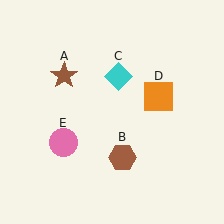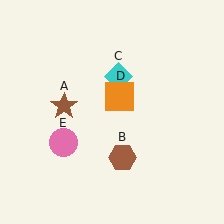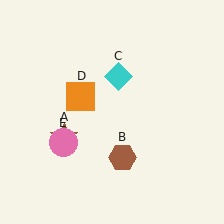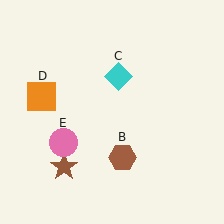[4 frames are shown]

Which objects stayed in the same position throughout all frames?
Brown hexagon (object B) and cyan diamond (object C) and pink circle (object E) remained stationary.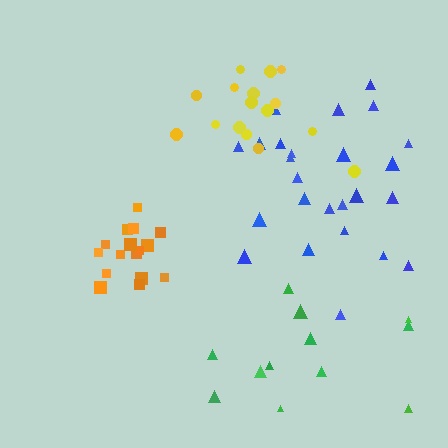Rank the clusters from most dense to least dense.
orange, yellow, blue, green.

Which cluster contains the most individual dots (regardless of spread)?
Blue (25).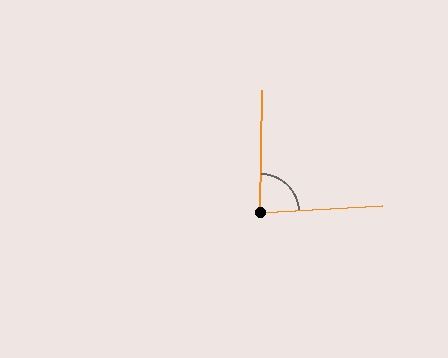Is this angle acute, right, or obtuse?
It is approximately a right angle.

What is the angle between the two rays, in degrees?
Approximately 86 degrees.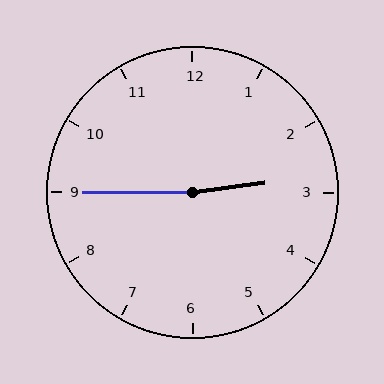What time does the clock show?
2:45.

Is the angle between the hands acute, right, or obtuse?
It is obtuse.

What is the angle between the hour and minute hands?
Approximately 172 degrees.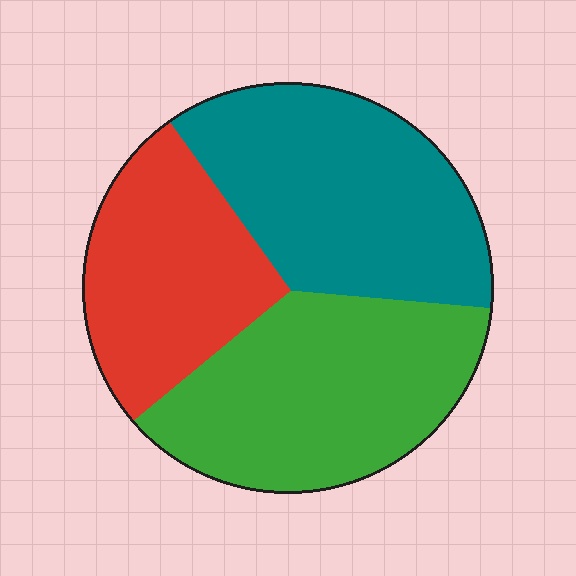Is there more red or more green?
Green.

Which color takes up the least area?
Red, at roughly 25%.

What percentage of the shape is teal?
Teal covers around 35% of the shape.